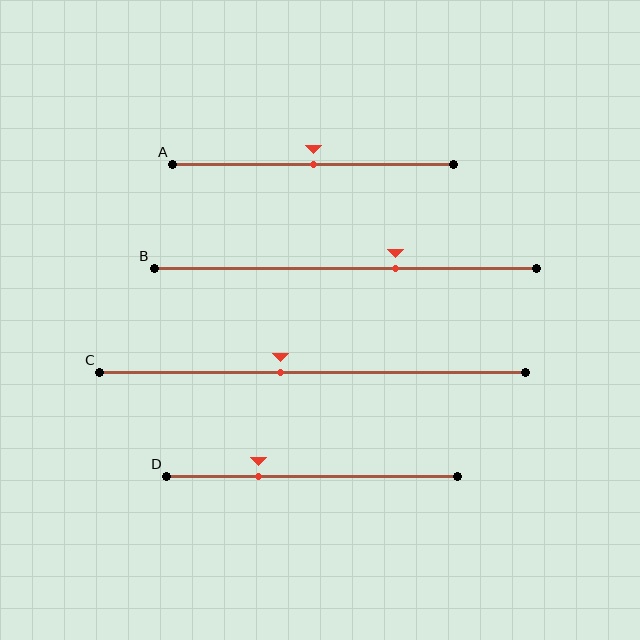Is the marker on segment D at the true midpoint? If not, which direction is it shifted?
No, the marker on segment D is shifted to the left by about 18% of the segment length.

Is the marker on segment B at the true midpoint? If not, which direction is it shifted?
No, the marker on segment B is shifted to the right by about 13% of the segment length.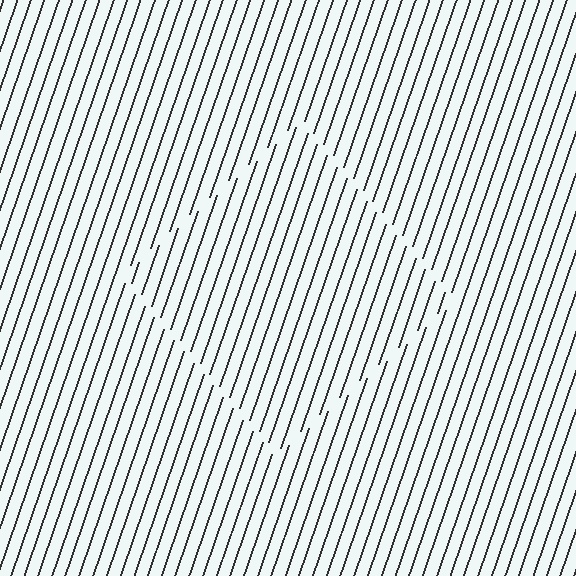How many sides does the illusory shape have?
4 sides — the line-ends trace a square.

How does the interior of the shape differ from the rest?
The interior of the shape contains the same grating, shifted by half a period — the contour is defined by the phase discontinuity where line-ends from the inner and outer gratings abut.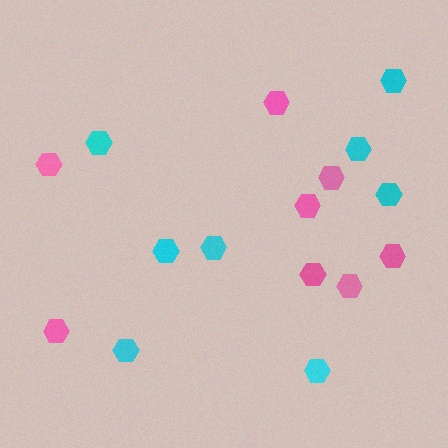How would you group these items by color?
There are 2 groups: one group of pink hexagons (8) and one group of cyan hexagons (8).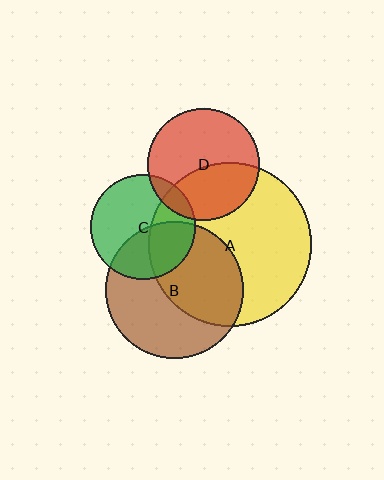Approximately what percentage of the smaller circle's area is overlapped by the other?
Approximately 40%.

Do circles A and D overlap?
Yes.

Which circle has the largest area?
Circle A (yellow).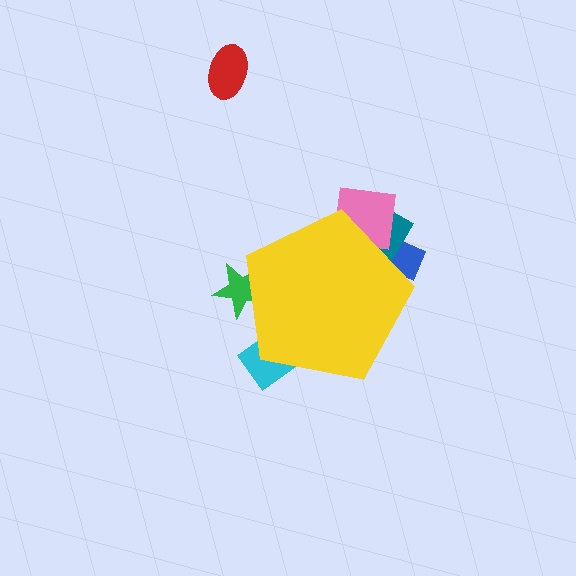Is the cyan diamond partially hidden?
Yes, the cyan diamond is partially hidden behind the yellow pentagon.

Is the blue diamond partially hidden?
Yes, the blue diamond is partially hidden behind the yellow pentagon.